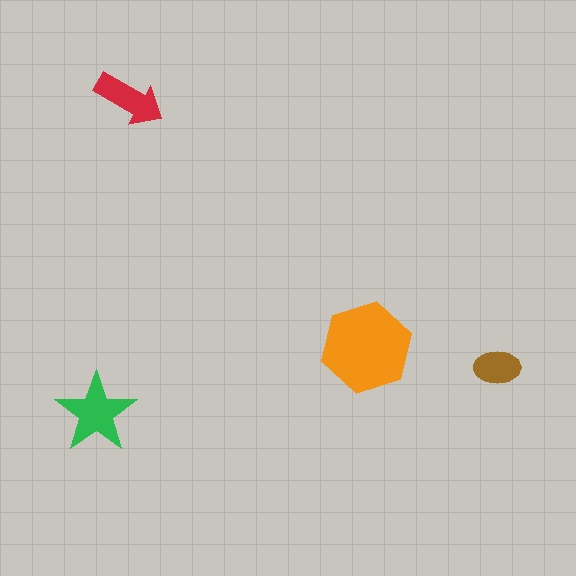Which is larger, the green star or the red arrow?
The green star.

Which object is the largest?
The orange hexagon.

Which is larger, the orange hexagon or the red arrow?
The orange hexagon.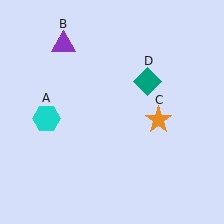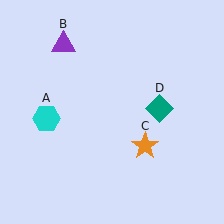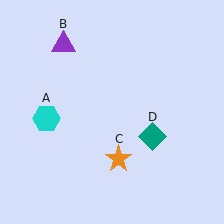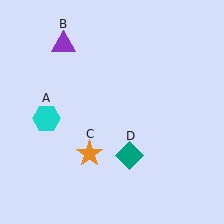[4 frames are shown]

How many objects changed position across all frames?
2 objects changed position: orange star (object C), teal diamond (object D).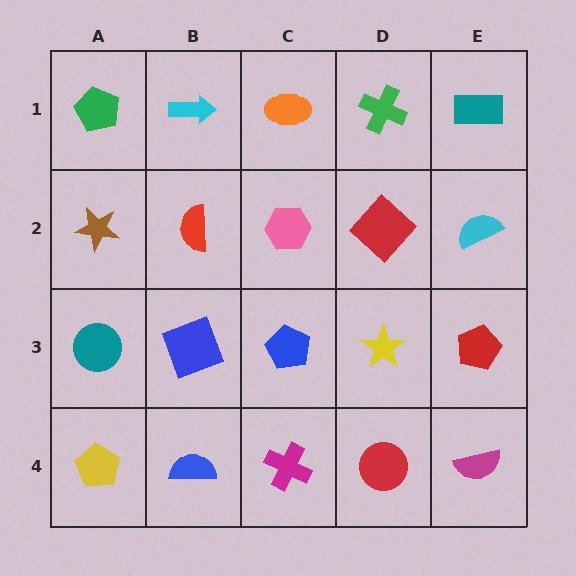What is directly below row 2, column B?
A blue square.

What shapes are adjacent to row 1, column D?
A red diamond (row 2, column D), an orange ellipse (row 1, column C), a teal rectangle (row 1, column E).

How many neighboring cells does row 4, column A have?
2.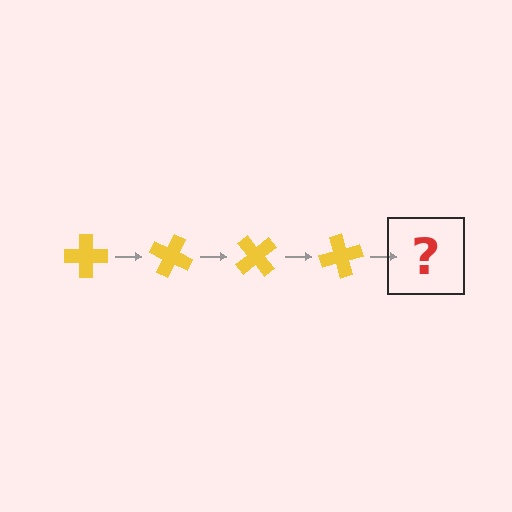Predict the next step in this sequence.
The next step is a yellow cross rotated 100 degrees.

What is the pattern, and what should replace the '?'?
The pattern is that the cross rotates 25 degrees each step. The '?' should be a yellow cross rotated 100 degrees.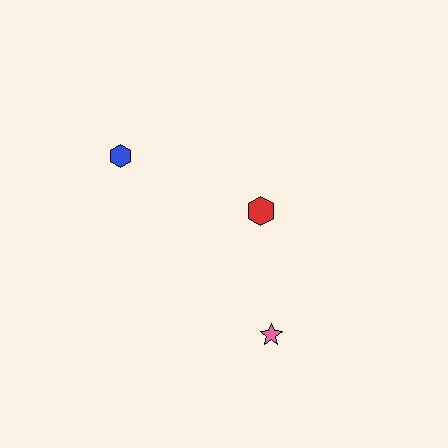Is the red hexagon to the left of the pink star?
Yes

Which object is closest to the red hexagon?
The pink star is closest to the red hexagon.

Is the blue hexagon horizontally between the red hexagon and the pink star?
No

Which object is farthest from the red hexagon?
The blue hexagon is farthest from the red hexagon.